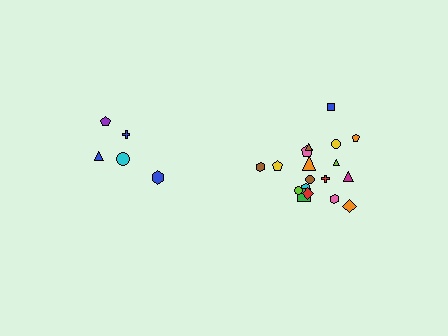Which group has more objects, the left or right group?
The right group.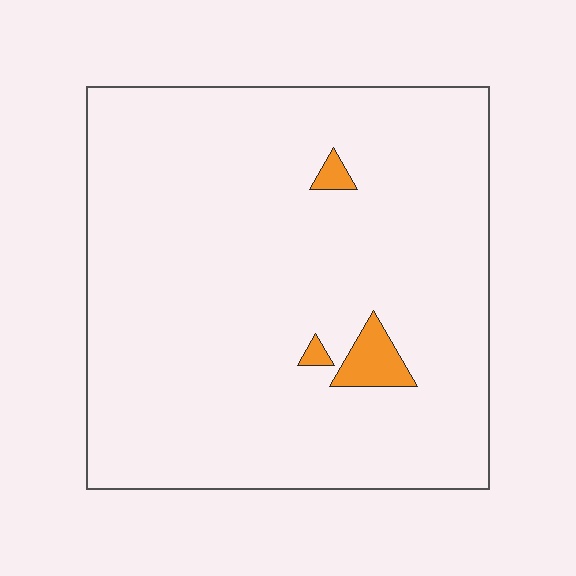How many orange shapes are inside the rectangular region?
3.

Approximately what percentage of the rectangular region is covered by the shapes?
Approximately 5%.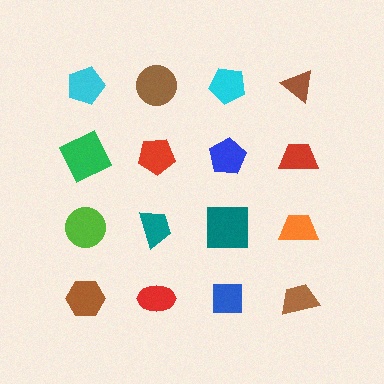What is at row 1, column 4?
A brown triangle.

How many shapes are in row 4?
4 shapes.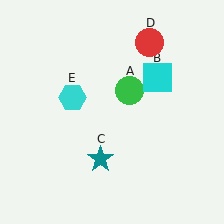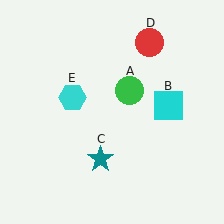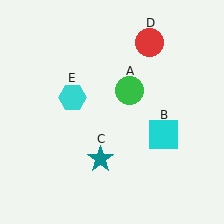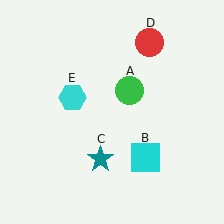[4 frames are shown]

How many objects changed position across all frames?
1 object changed position: cyan square (object B).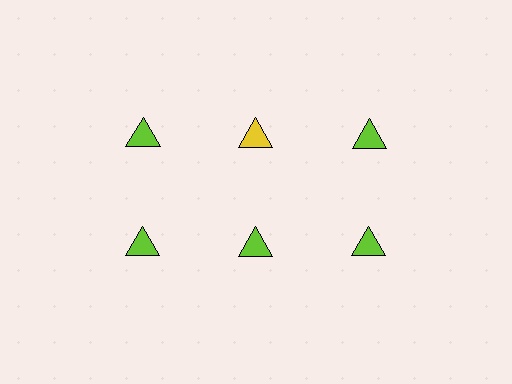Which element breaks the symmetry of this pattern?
The yellow triangle in the top row, second from left column breaks the symmetry. All other shapes are lime triangles.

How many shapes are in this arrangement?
There are 6 shapes arranged in a grid pattern.